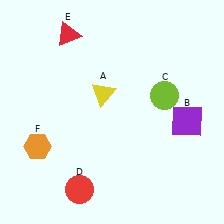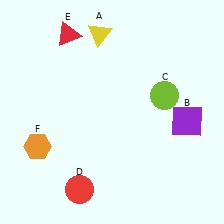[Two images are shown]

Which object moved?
The yellow triangle (A) moved up.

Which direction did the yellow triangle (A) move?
The yellow triangle (A) moved up.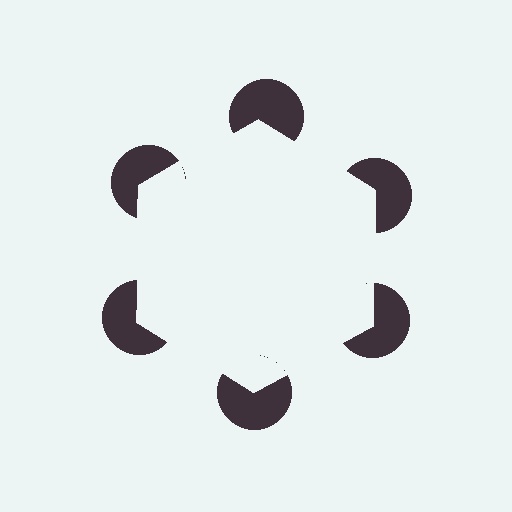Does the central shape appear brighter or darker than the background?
It typically appears slightly brighter than the background, even though no actual brightness change is drawn.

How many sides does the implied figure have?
6 sides.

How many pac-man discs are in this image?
There are 6 — one at each vertex of the illusory hexagon.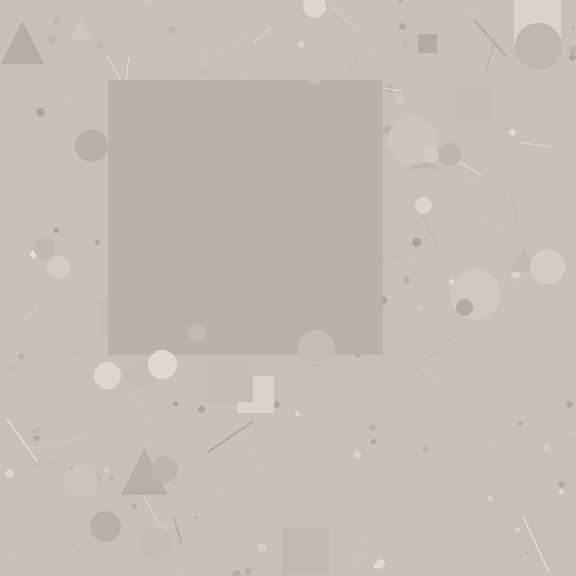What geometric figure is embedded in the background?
A square is embedded in the background.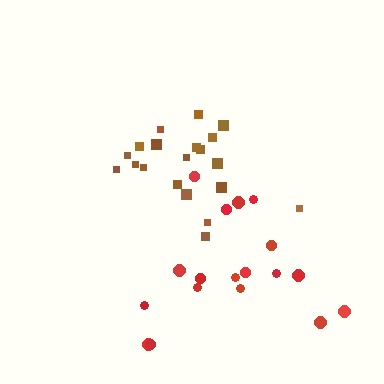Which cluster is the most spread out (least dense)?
Red.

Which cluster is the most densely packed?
Brown.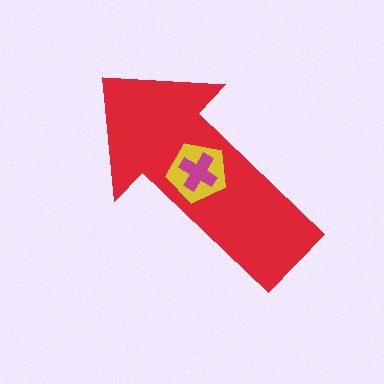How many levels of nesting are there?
3.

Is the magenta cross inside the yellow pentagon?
Yes.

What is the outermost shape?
The red arrow.